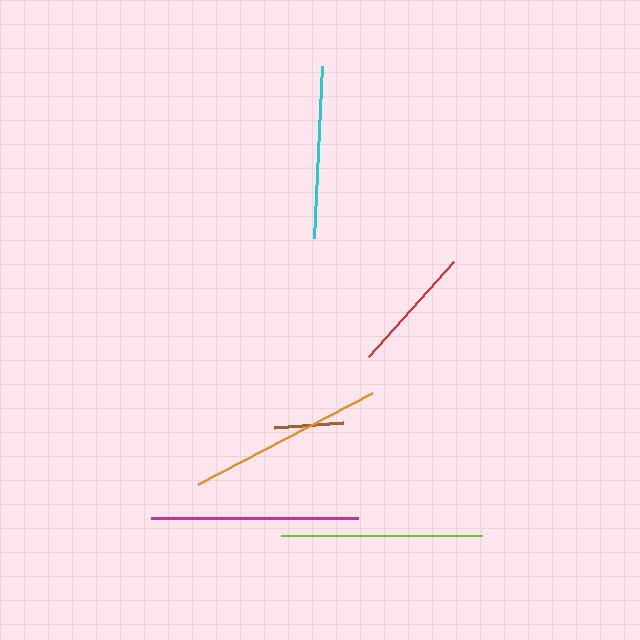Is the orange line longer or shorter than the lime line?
The lime line is longer than the orange line.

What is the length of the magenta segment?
The magenta segment is approximately 208 pixels long.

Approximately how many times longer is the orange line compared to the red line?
The orange line is approximately 1.5 times the length of the red line.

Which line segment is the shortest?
The brown line is the shortest at approximately 70 pixels.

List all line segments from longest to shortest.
From longest to shortest: magenta, lime, orange, cyan, red, brown.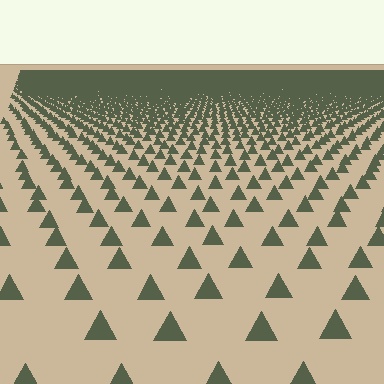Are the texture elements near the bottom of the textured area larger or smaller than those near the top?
Larger. Near the bottom, elements are closer to the viewer and appear at a bigger on-screen size.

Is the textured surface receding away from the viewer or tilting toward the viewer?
The surface is receding away from the viewer. Texture elements get smaller and denser toward the top.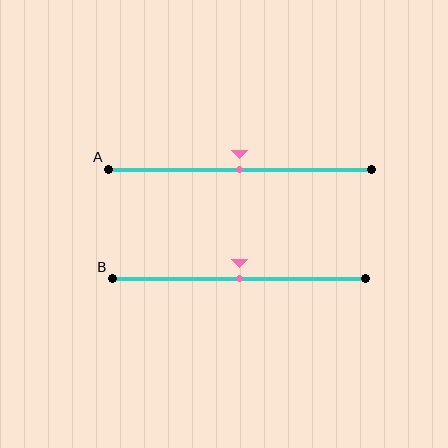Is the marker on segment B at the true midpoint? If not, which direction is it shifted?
Yes, the marker on segment B is at the true midpoint.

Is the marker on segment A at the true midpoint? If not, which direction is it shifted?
Yes, the marker on segment A is at the true midpoint.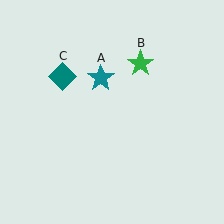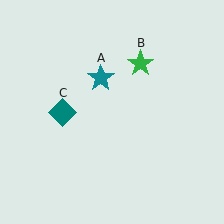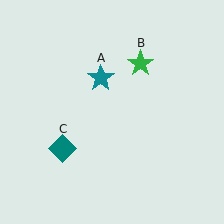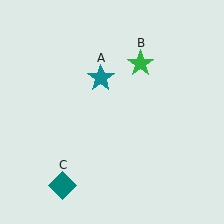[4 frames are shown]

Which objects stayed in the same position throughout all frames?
Teal star (object A) and green star (object B) remained stationary.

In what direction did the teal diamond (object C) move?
The teal diamond (object C) moved down.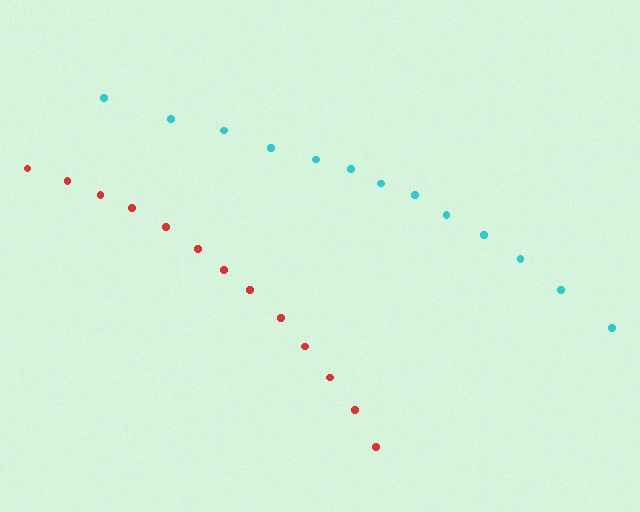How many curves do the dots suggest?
There are 2 distinct paths.